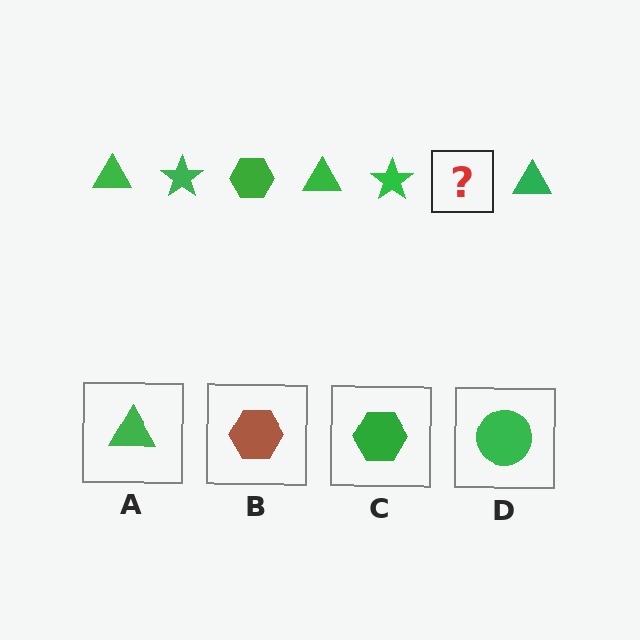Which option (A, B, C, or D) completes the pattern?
C.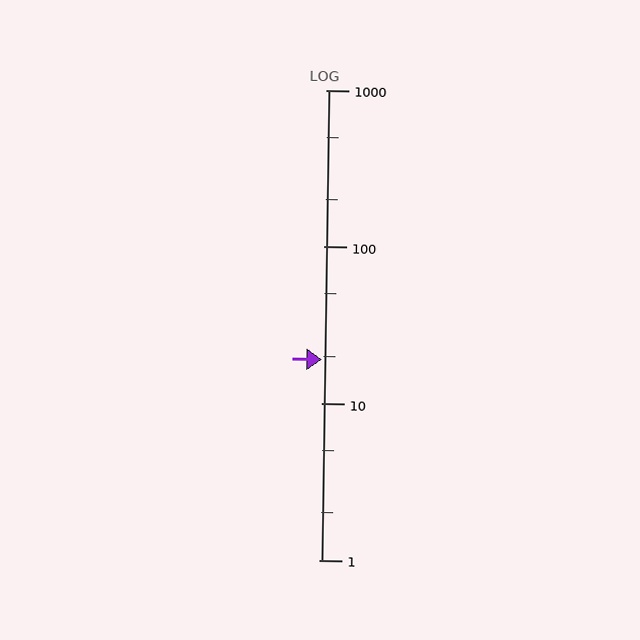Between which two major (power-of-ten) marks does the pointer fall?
The pointer is between 10 and 100.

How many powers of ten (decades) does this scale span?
The scale spans 3 decades, from 1 to 1000.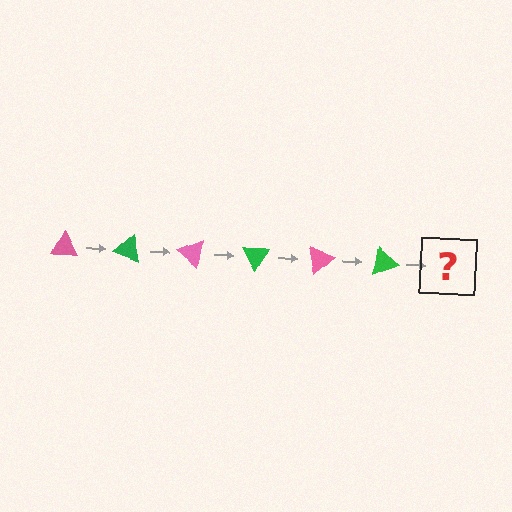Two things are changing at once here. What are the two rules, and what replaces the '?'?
The two rules are that it rotates 20 degrees each step and the color cycles through pink and green. The '?' should be a pink triangle, rotated 120 degrees from the start.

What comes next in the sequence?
The next element should be a pink triangle, rotated 120 degrees from the start.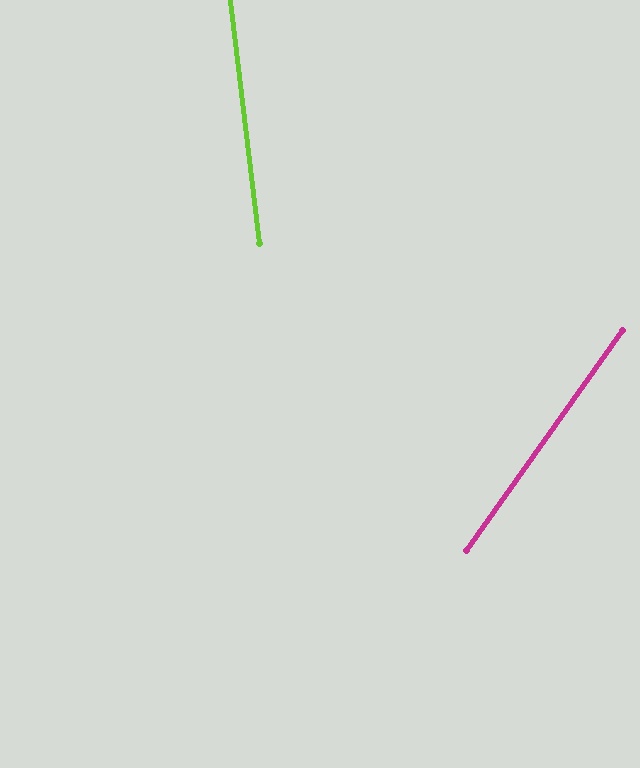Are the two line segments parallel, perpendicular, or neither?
Neither parallel nor perpendicular — they differ by about 42°.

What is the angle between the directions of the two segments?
Approximately 42 degrees.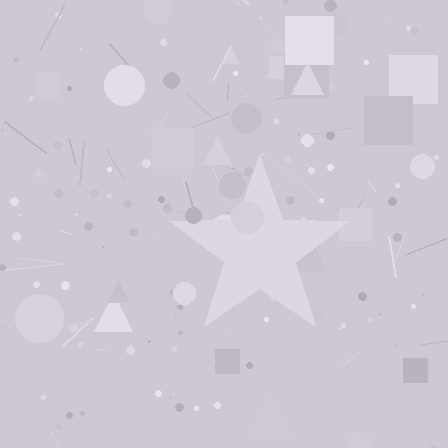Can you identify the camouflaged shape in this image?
The camouflaged shape is a star.